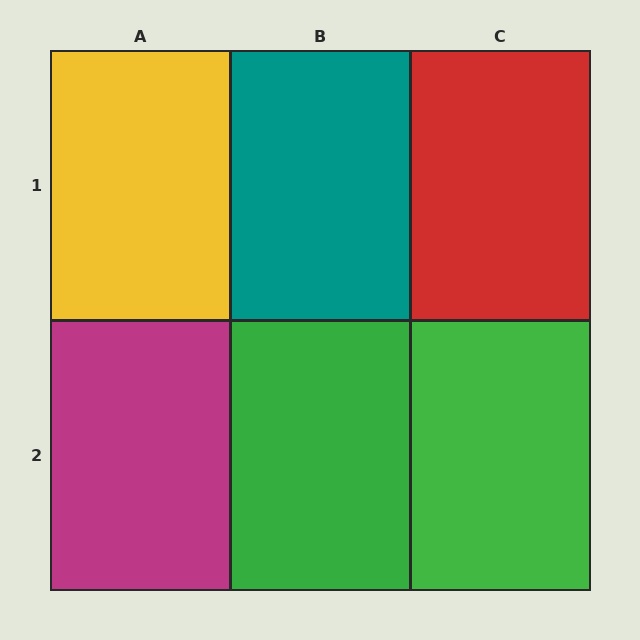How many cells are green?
2 cells are green.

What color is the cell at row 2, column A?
Magenta.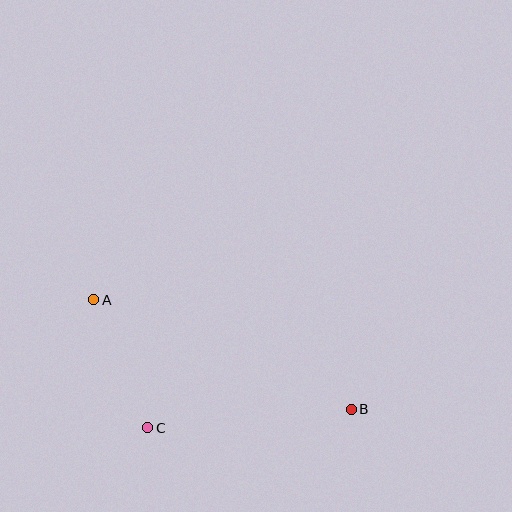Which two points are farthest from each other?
Points A and B are farthest from each other.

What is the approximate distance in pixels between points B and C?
The distance between B and C is approximately 204 pixels.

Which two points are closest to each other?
Points A and C are closest to each other.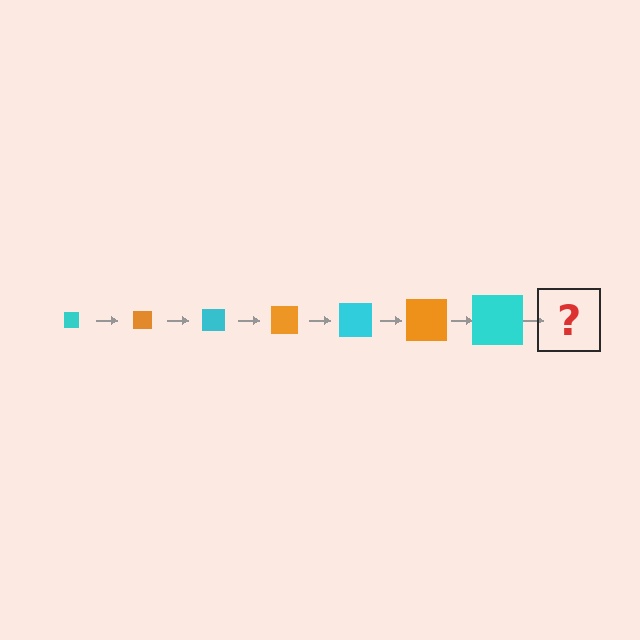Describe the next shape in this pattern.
It should be an orange square, larger than the previous one.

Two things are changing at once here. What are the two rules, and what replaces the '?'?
The two rules are that the square grows larger each step and the color cycles through cyan and orange. The '?' should be an orange square, larger than the previous one.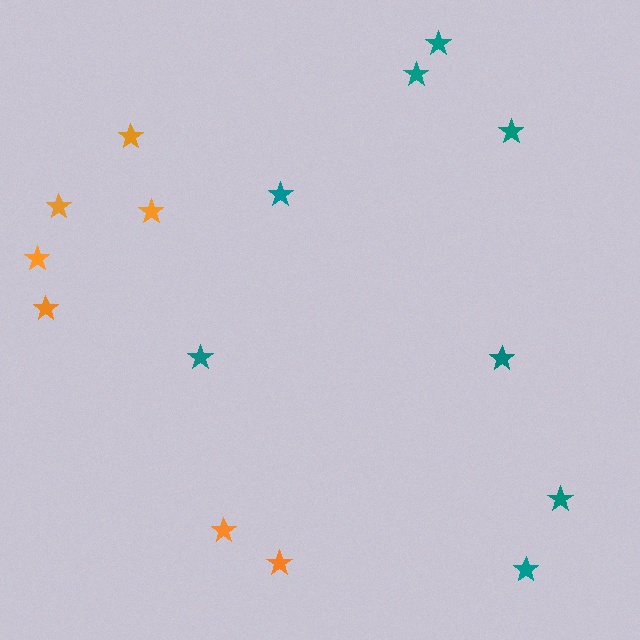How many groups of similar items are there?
There are 2 groups: one group of teal stars (8) and one group of orange stars (7).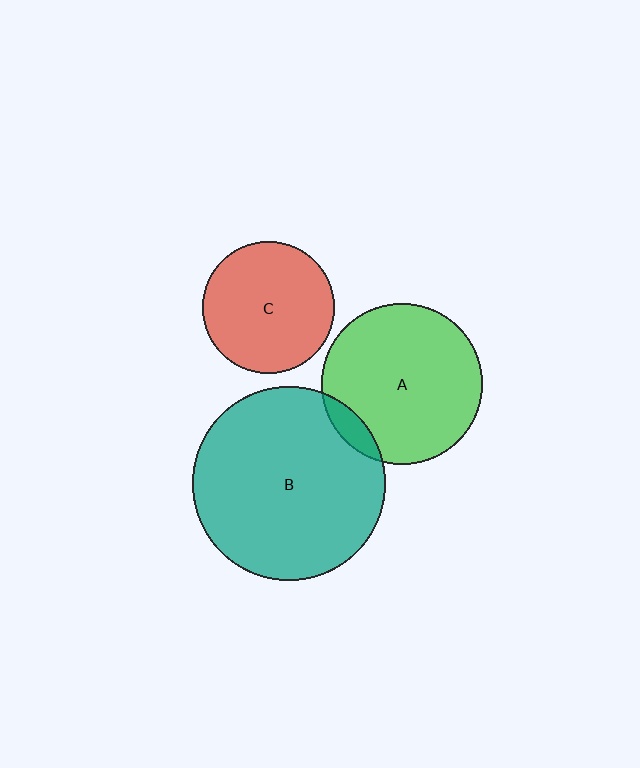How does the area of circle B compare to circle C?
Approximately 2.1 times.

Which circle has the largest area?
Circle B (teal).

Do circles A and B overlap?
Yes.